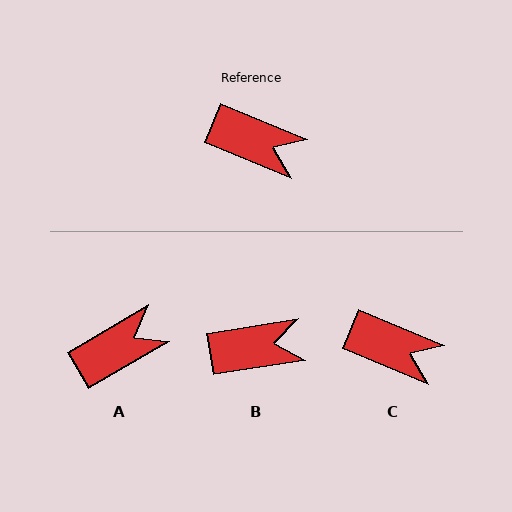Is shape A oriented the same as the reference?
No, it is off by about 53 degrees.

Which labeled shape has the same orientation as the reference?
C.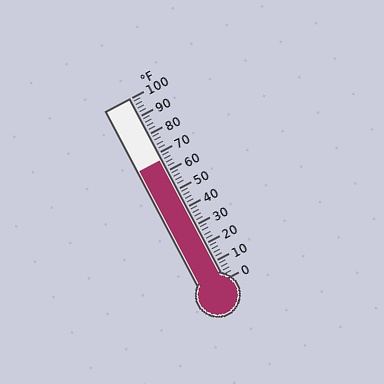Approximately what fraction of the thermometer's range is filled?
The thermometer is filled to approximately 65% of its range.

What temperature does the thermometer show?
The thermometer shows approximately 66°F.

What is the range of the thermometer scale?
The thermometer scale ranges from 0°F to 100°F.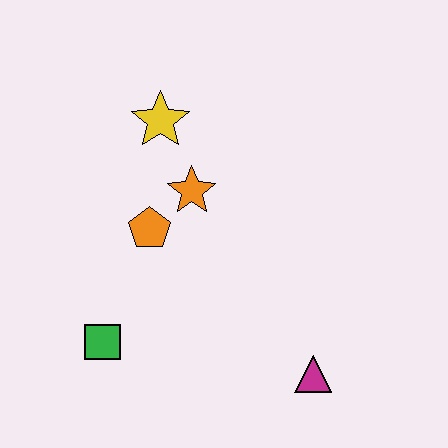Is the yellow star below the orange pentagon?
No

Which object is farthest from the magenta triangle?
The yellow star is farthest from the magenta triangle.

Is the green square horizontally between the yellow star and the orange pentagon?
No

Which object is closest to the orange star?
The orange pentagon is closest to the orange star.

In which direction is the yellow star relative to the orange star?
The yellow star is above the orange star.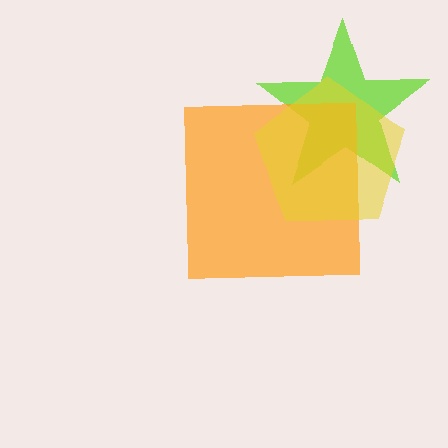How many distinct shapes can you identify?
There are 3 distinct shapes: a lime star, an orange square, a yellow pentagon.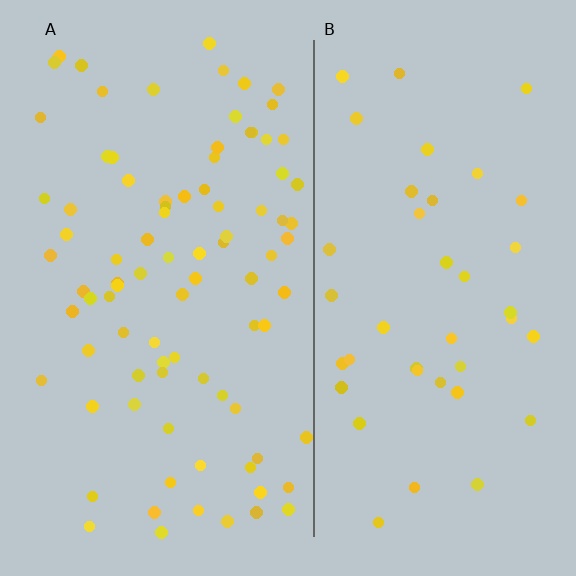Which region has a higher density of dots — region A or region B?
A (the left).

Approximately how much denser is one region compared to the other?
Approximately 2.1× — region A over region B.